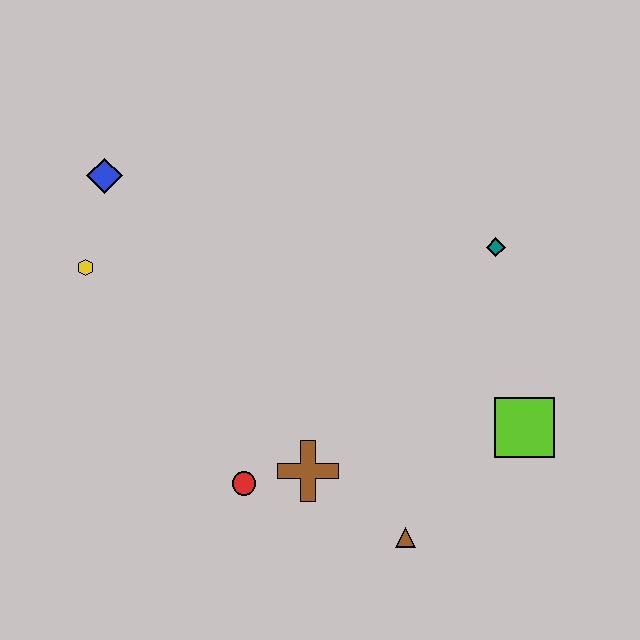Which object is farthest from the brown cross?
The blue diamond is farthest from the brown cross.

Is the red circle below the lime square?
Yes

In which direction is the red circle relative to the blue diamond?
The red circle is below the blue diamond.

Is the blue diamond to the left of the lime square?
Yes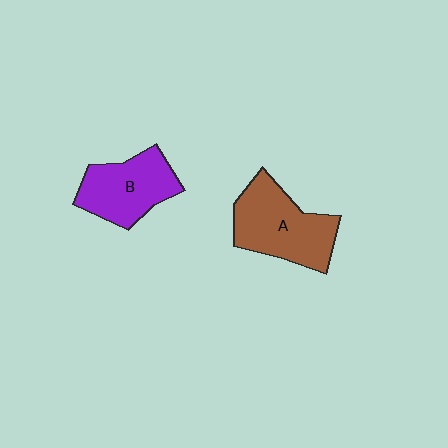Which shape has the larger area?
Shape A (brown).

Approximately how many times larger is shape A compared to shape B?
Approximately 1.2 times.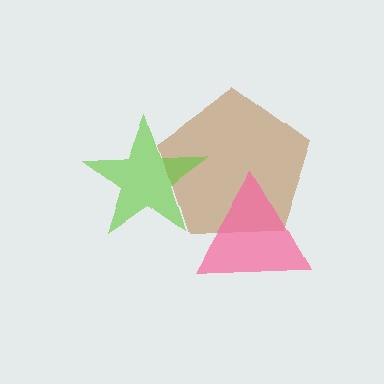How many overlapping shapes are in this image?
There are 3 overlapping shapes in the image.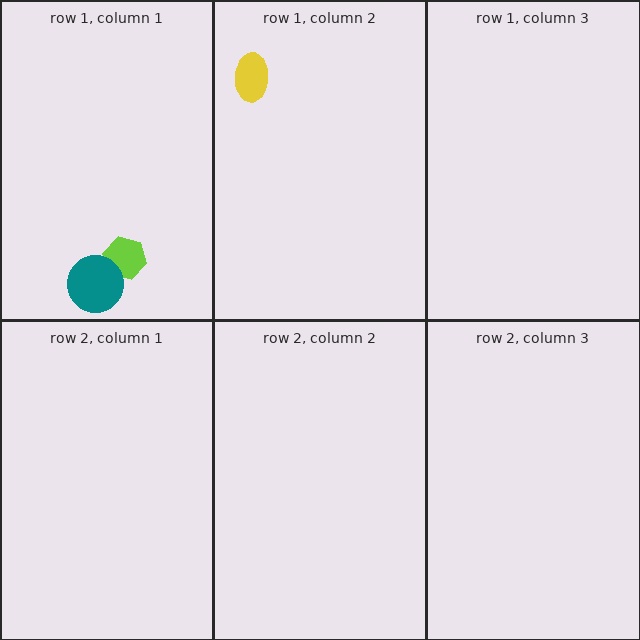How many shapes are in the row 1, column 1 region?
2.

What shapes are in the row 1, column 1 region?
The lime hexagon, the teal circle.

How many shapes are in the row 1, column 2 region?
1.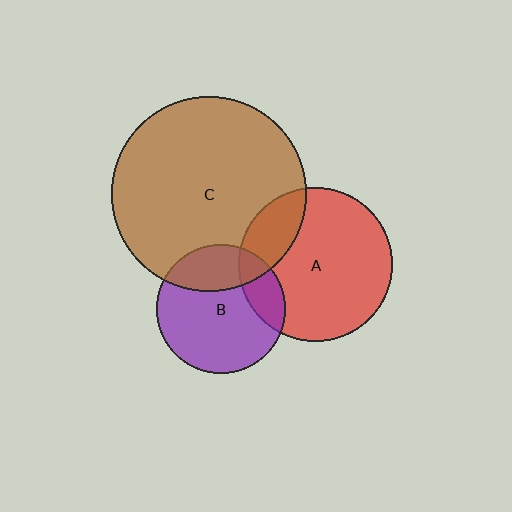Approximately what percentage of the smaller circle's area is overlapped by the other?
Approximately 25%.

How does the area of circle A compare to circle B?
Approximately 1.4 times.